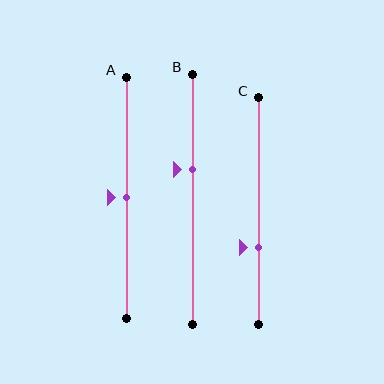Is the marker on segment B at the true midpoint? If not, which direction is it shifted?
No, the marker on segment B is shifted upward by about 12% of the segment length.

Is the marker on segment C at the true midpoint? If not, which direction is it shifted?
No, the marker on segment C is shifted downward by about 16% of the segment length.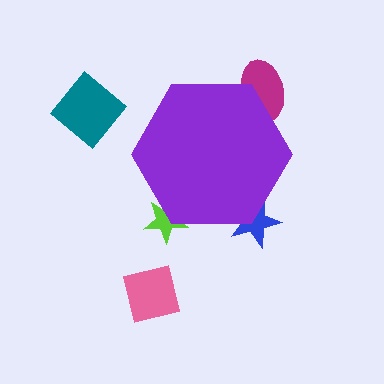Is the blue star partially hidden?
Yes, the blue star is partially hidden behind the purple hexagon.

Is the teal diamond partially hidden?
No, the teal diamond is fully visible.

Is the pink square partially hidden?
No, the pink square is fully visible.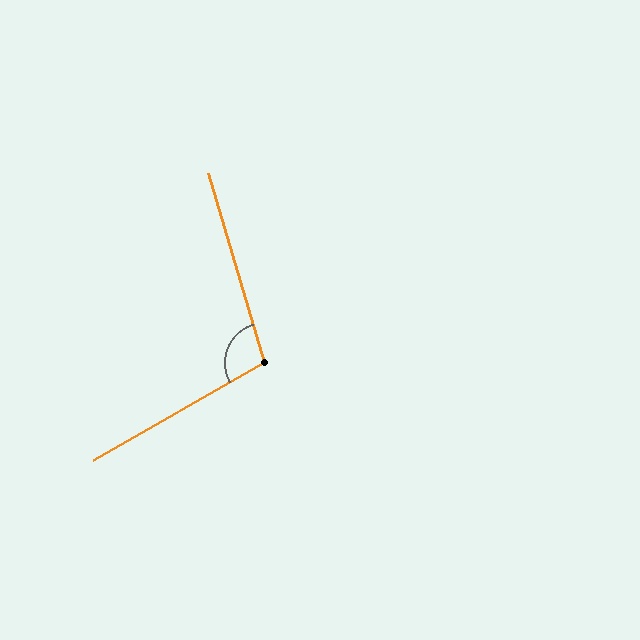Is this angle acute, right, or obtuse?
It is obtuse.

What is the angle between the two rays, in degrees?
Approximately 103 degrees.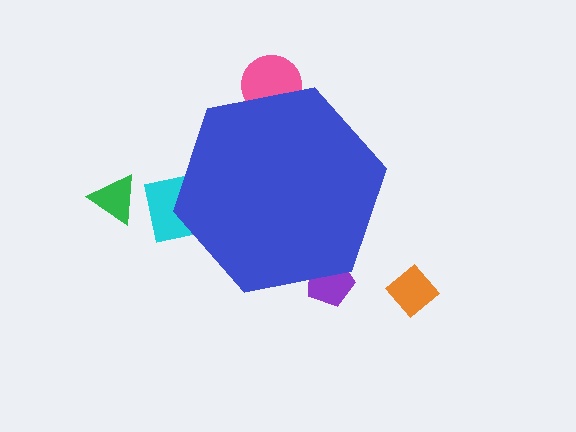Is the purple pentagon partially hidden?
Yes, the purple pentagon is partially hidden behind the blue hexagon.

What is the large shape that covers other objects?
A blue hexagon.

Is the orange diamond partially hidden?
No, the orange diamond is fully visible.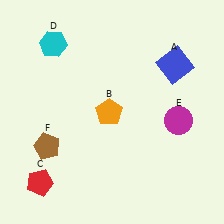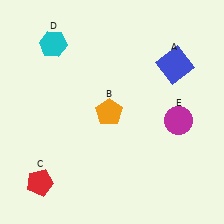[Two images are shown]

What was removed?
The brown pentagon (F) was removed in Image 2.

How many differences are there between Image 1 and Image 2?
There is 1 difference between the two images.